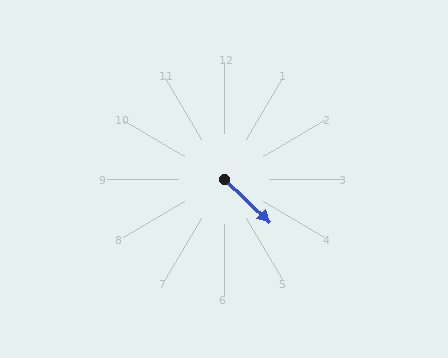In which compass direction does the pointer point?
Southeast.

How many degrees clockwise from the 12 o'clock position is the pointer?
Approximately 134 degrees.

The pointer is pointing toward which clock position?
Roughly 4 o'clock.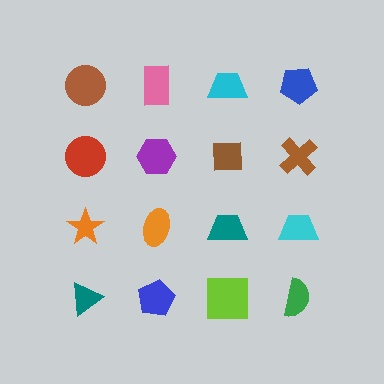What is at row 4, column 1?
A teal triangle.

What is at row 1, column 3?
A cyan trapezoid.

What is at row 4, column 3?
A lime square.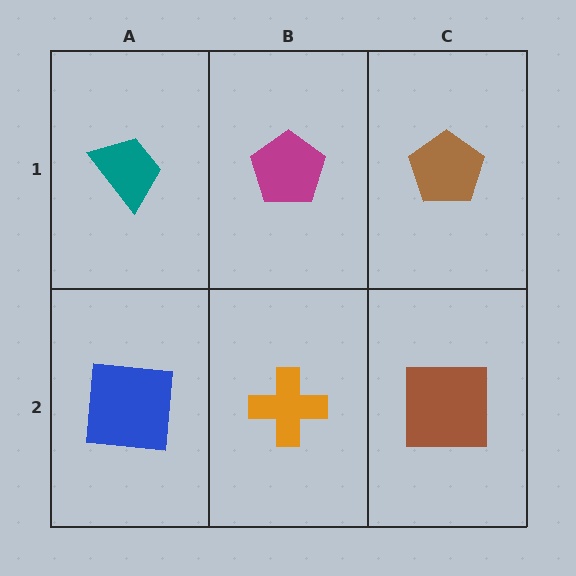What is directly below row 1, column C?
A brown square.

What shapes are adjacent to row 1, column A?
A blue square (row 2, column A), a magenta pentagon (row 1, column B).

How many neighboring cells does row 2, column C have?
2.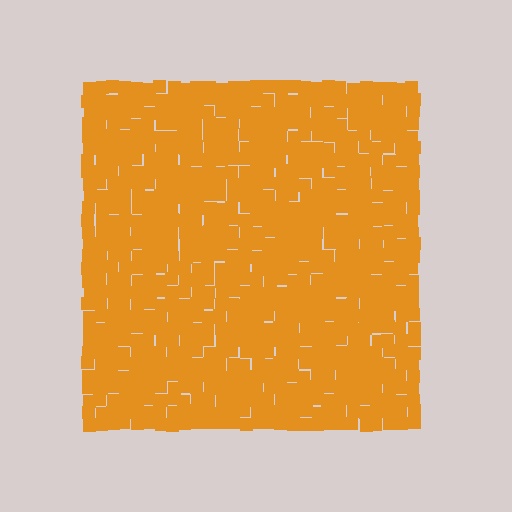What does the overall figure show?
The overall figure shows a square.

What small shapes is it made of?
It is made of small squares.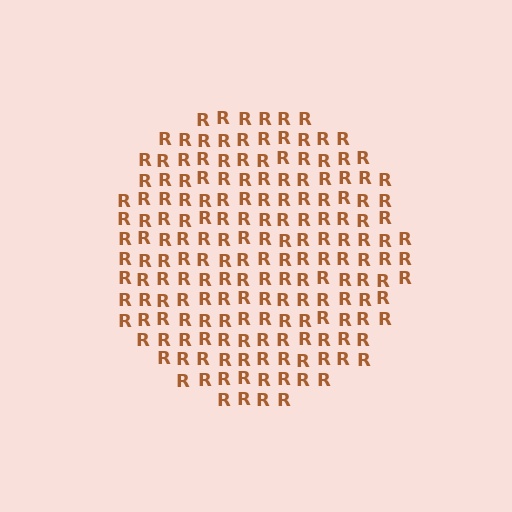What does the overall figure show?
The overall figure shows a circle.